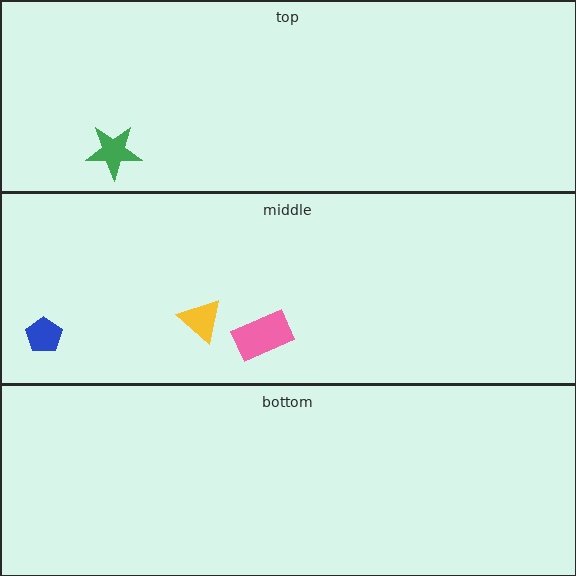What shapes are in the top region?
The green star.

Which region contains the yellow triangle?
The middle region.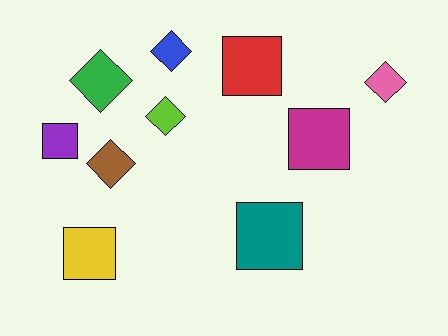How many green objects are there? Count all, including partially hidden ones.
There is 1 green object.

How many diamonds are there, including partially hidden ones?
There are 5 diamonds.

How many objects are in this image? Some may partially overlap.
There are 10 objects.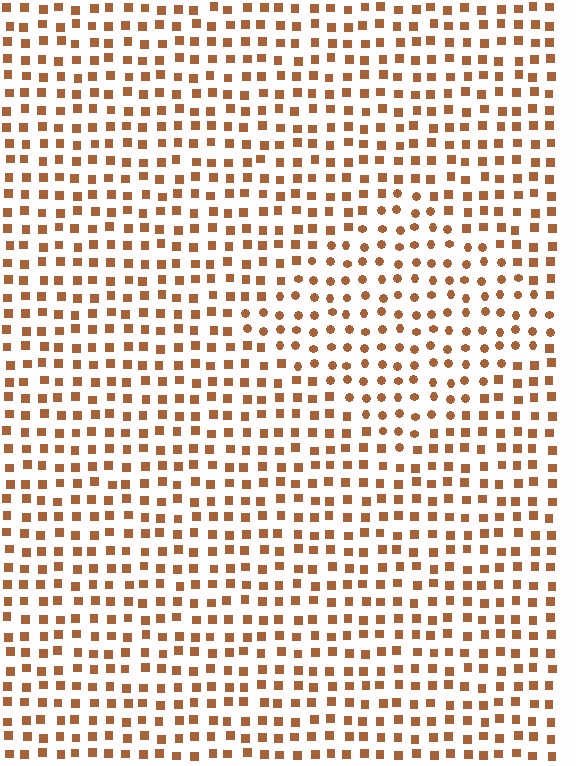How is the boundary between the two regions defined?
The boundary is defined by a change in element shape: circles inside vs. squares outside. All elements share the same color and spacing.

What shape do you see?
I see a diamond.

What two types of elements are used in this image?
The image uses circles inside the diamond region and squares outside it.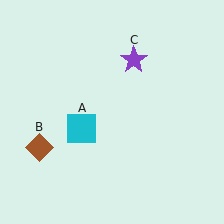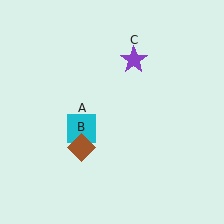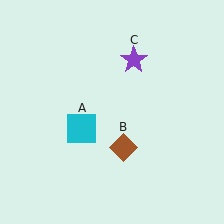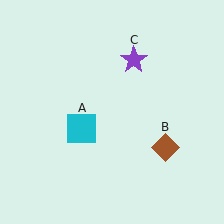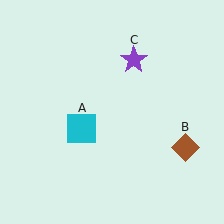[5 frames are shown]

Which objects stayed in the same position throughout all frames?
Cyan square (object A) and purple star (object C) remained stationary.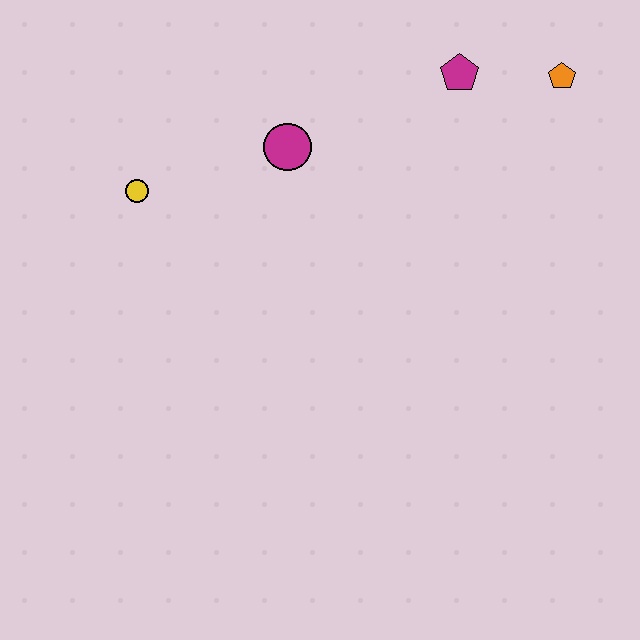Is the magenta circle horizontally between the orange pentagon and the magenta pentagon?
No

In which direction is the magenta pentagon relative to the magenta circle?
The magenta pentagon is to the right of the magenta circle.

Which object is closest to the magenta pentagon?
The orange pentagon is closest to the magenta pentagon.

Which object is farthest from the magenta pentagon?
The yellow circle is farthest from the magenta pentagon.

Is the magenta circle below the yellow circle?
No